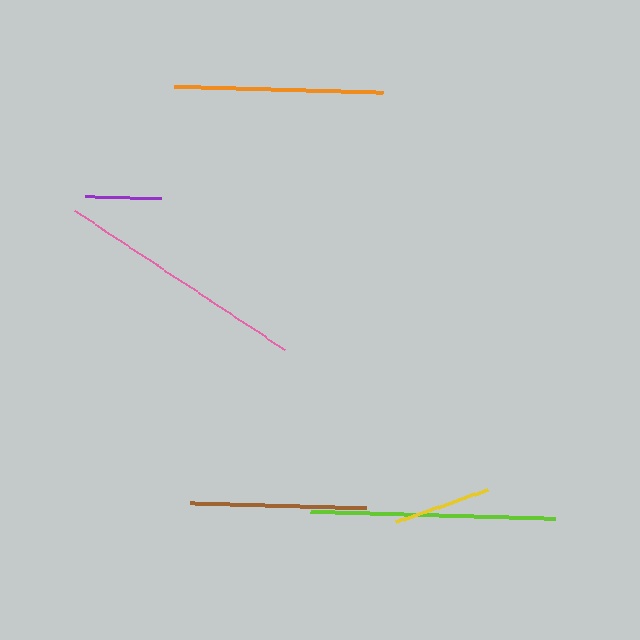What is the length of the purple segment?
The purple segment is approximately 76 pixels long.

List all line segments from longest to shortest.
From longest to shortest: pink, lime, orange, brown, yellow, purple.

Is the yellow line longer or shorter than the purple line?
The yellow line is longer than the purple line.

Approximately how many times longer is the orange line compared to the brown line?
The orange line is approximately 1.2 times the length of the brown line.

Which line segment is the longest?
The pink line is the longest at approximately 252 pixels.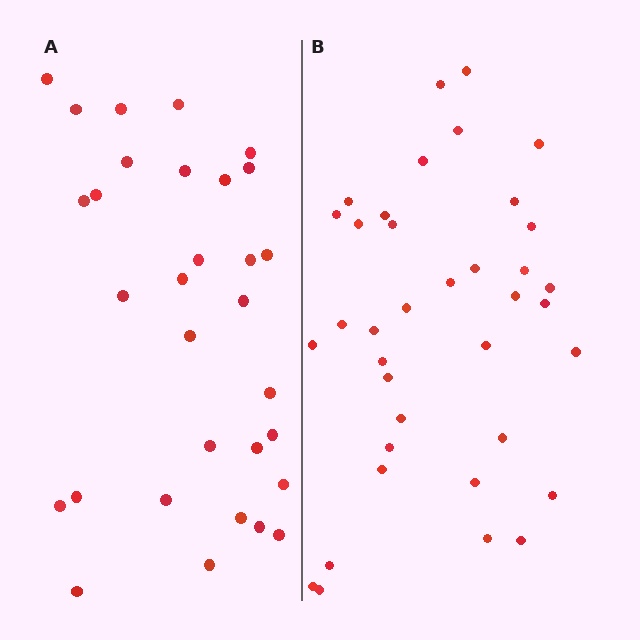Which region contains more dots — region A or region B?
Region B (the right region) has more dots.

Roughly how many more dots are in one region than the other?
Region B has about 6 more dots than region A.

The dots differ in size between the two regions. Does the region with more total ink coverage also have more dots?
No. Region A has more total ink coverage because its dots are larger, but region B actually contains more individual dots. Total area can be misleading — the number of items is what matters here.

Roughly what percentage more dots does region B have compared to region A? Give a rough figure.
About 20% more.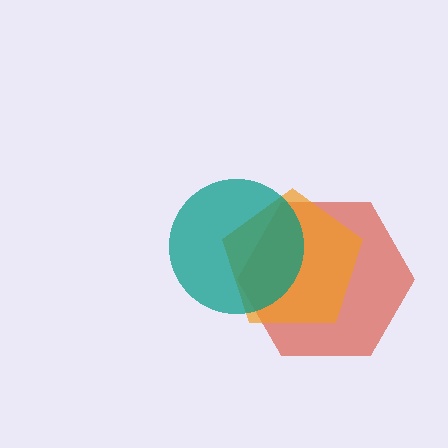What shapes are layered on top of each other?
The layered shapes are: a red hexagon, an orange pentagon, a teal circle.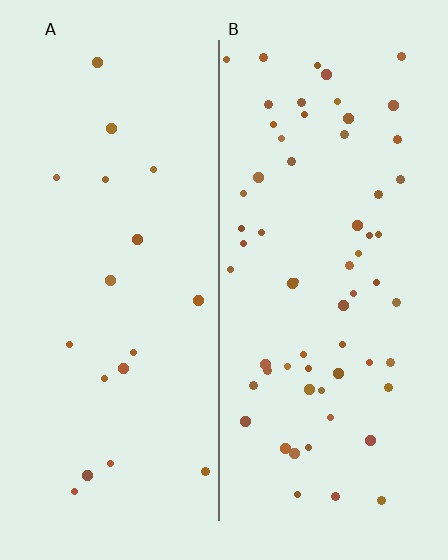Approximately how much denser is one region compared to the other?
Approximately 3.3× — region B over region A.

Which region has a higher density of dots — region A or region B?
B (the right).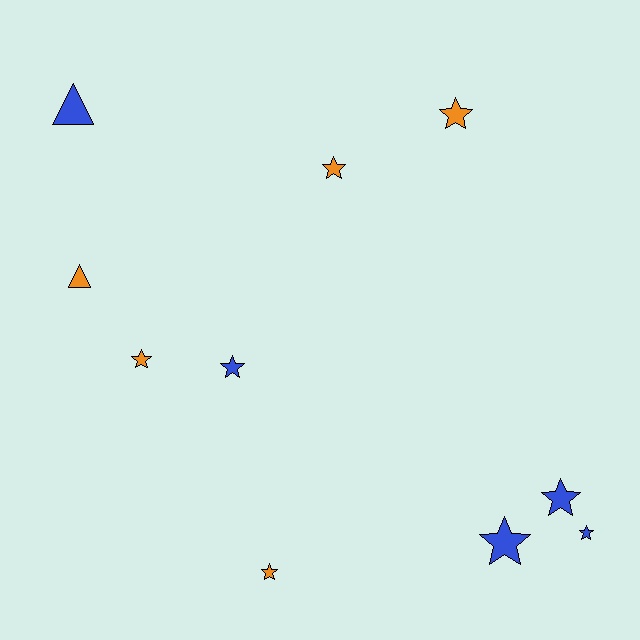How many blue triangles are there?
There is 1 blue triangle.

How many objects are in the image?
There are 10 objects.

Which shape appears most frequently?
Star, with 8 objects.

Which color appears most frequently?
Blue, with 5 objects.